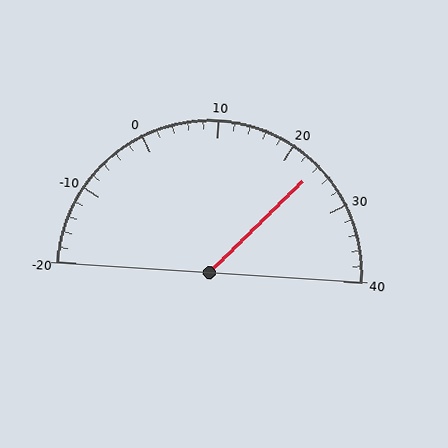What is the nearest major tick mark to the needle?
The nearest major tick mark is 20.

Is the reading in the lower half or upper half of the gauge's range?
The reading is in the upper half of the range (-20 to 40).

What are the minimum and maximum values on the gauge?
The gauge ranges from -20 to 40.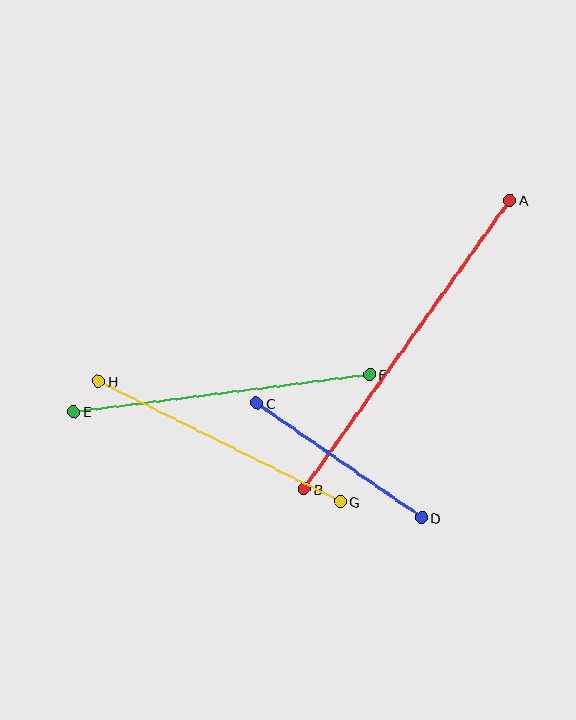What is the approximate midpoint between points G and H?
The midpoint is at approximately (219, 442) pixels.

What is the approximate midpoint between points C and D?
The midpoint is at approximately (339, 460) pixels.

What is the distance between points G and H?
The distance is approximately 270 pixels.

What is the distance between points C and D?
The distance is approximately 201 pixels.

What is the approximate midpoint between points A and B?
The midpoint is at approximately (407, 344) pixels.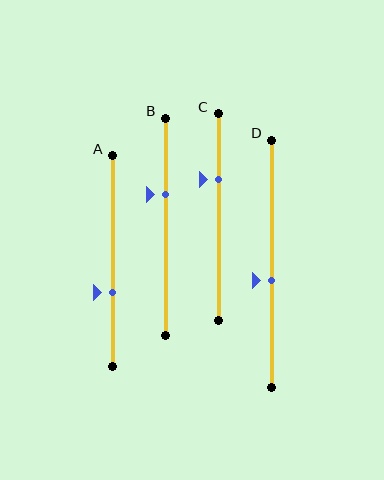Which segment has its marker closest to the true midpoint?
Segment D has its marker closest to the true midpoint.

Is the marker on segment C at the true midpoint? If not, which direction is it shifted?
No, the marker on segment C is shifted upward by about 18% of the segment length.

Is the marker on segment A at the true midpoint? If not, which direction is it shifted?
No, the marker on segment A is shifted downward by about 15% of the segment length.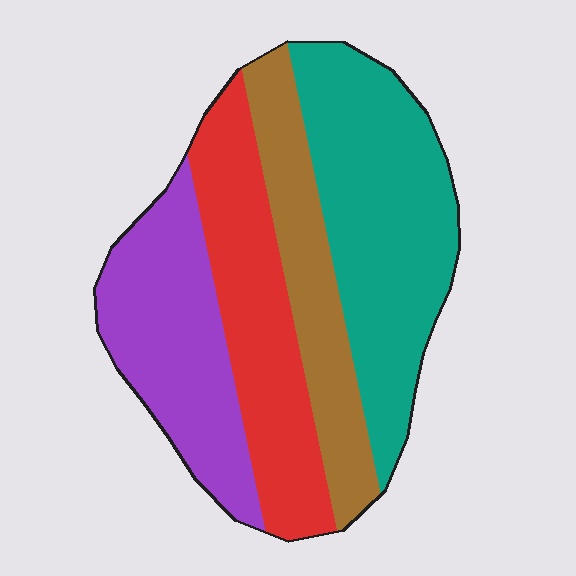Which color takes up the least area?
Brown, at roughly 20%.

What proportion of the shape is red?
Red takes up about one quarter (1/4) of the shape.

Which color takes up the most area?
Teal, at roughly 35%.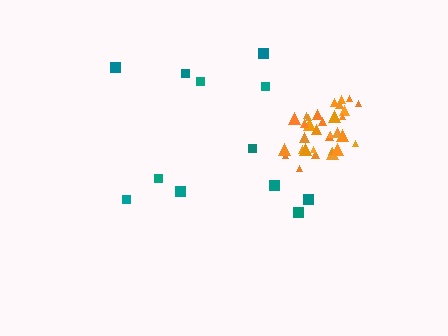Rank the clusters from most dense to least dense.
orange, teal.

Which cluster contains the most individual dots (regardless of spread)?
Orange (33).